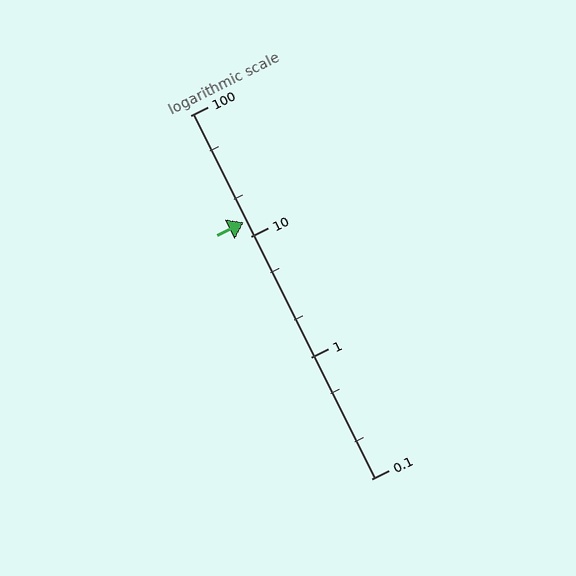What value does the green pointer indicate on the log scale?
The pointer indicates approximately 13.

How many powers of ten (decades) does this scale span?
The scale spans 3 decades, from 0.1 to 100.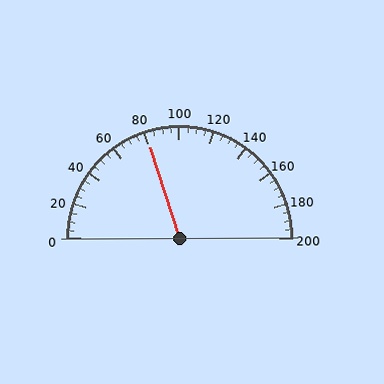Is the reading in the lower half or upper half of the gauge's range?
The reading is in the lower half of the range (0 to 200).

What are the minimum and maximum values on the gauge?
The gauge ranges from 0 to 200.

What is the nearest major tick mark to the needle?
The nearest major tick mark is 80.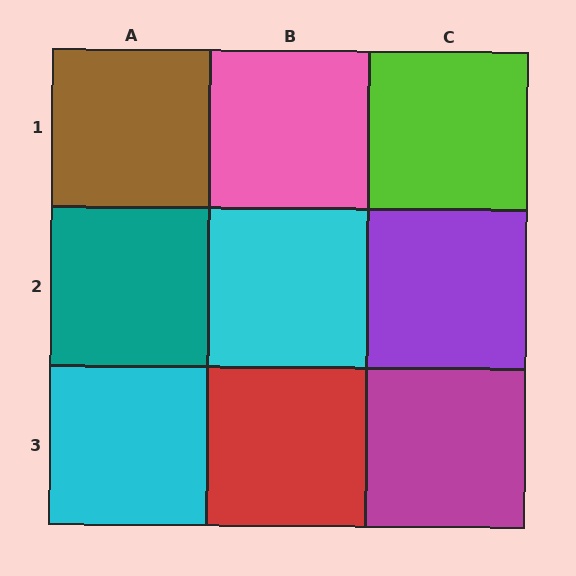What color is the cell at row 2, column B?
Cyan.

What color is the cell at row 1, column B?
Pink.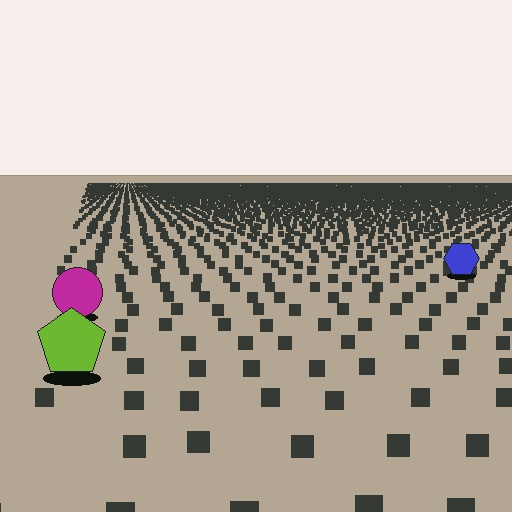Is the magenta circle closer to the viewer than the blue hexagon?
Yes. The magenta circle is closer — you can tell from the texture gradient: the ground texture is coarser near it.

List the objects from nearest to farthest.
From nearest to farthest: the lime pentagon, the magenta circle, the blue hexagon.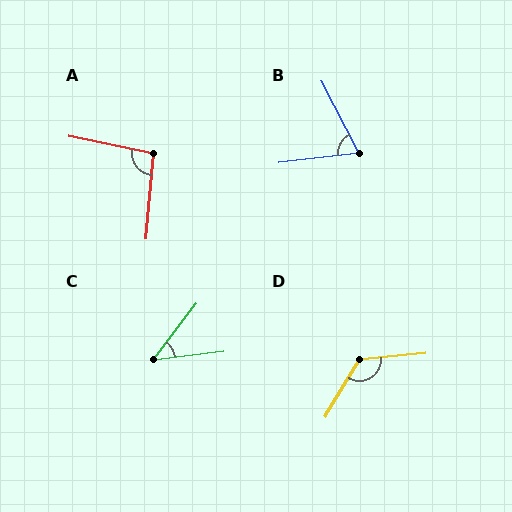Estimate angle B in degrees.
Approximately 69 degrees.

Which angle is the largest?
D, at approximately 127 degrees.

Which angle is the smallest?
C, at approximately 46 degrees.